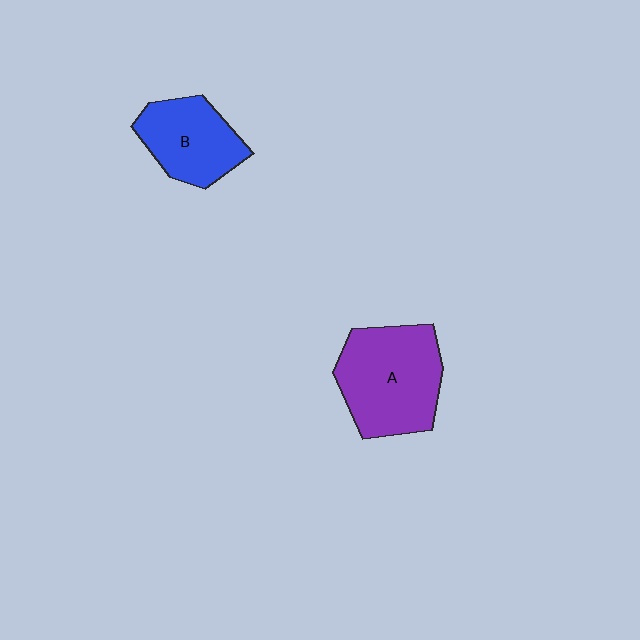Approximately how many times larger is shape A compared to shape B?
Approximately 1.4 times.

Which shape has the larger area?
Shape A (purple).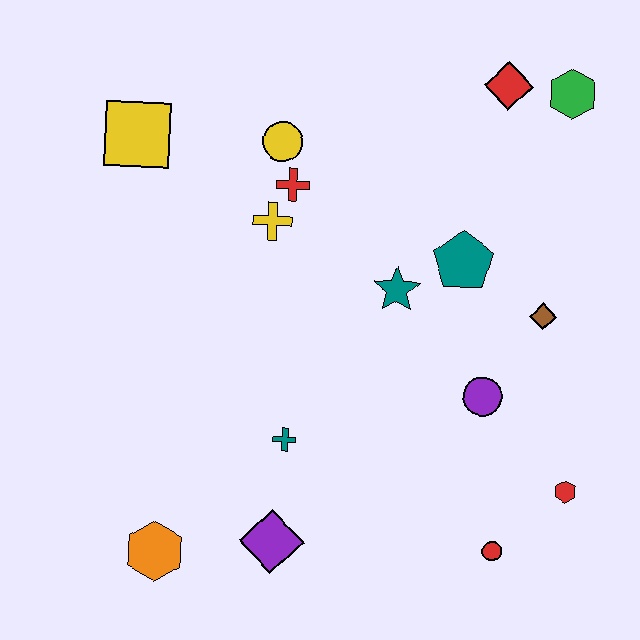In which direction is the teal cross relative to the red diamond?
The teal cross is below the red diamond.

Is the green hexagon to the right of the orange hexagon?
Yes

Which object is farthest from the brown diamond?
The orange hexagon is farthest from the brown diamond.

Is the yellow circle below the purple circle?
No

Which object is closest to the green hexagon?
The red diamond is closest to the green hexagon.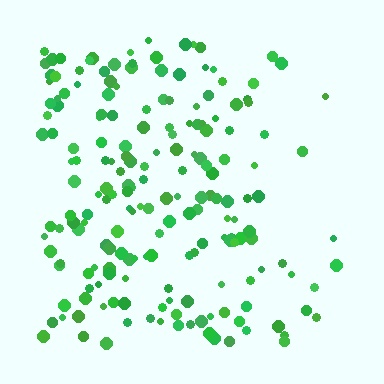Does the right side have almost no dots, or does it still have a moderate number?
Still a moderate number, just noticeably fewer than the left.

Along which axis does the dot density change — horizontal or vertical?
Horizontal.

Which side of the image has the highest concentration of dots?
The left.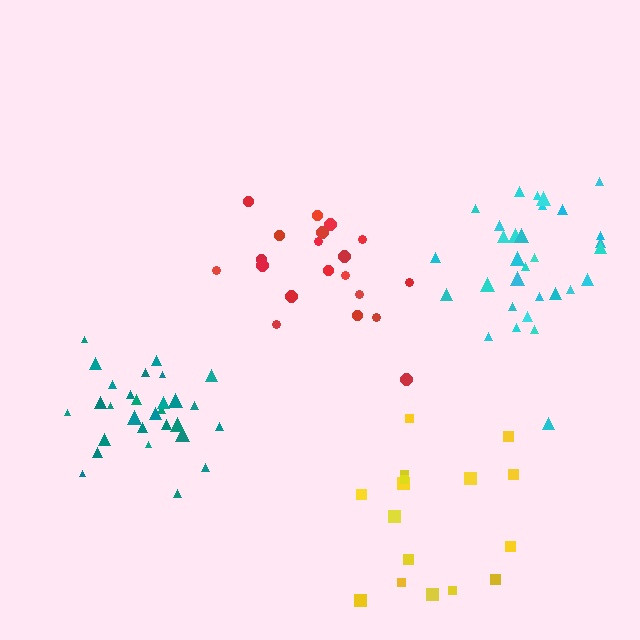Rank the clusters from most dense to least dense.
teal, cyan, red, yellow.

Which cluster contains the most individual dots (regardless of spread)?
Cyan (31).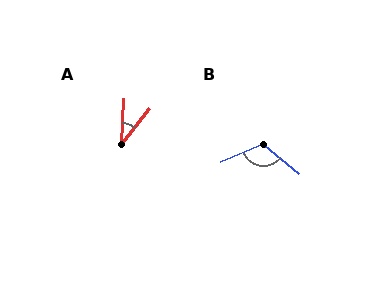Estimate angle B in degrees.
Approximately 117 degrees.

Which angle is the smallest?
A, at approximately 35 degrees.